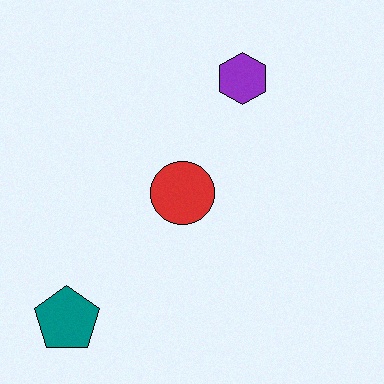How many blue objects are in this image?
There are no blue objects.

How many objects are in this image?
There are 3 objects.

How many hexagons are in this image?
There is 1 hexagon.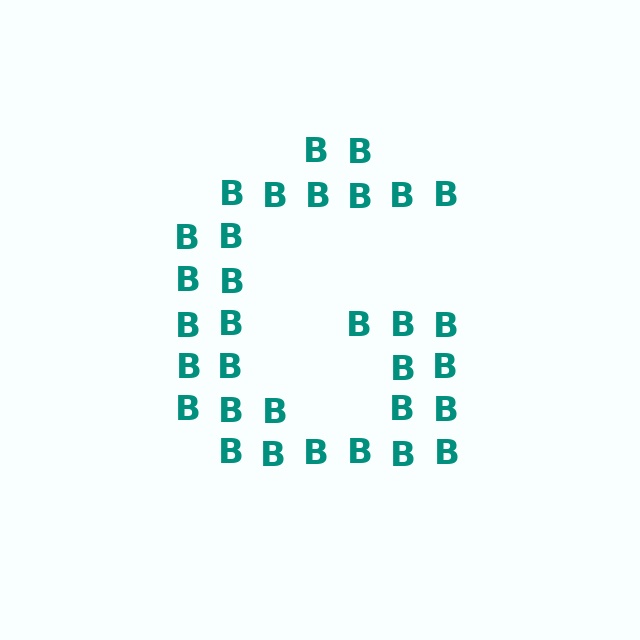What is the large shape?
The large shape is the letter G.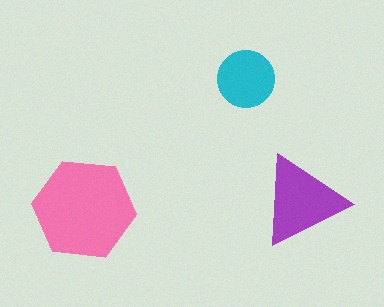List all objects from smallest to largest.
The cyan circle, the purple triangle, the pink hexagon.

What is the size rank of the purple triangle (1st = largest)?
2nd.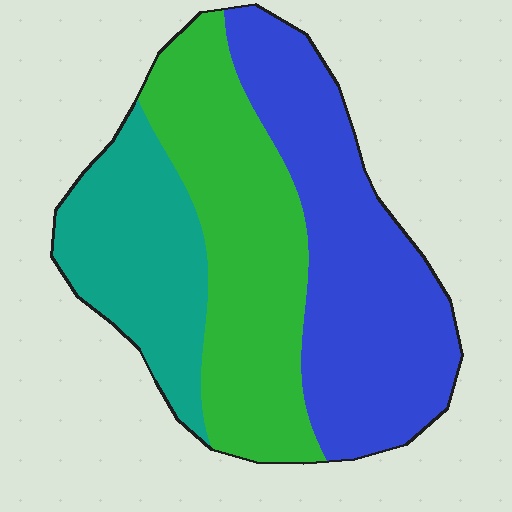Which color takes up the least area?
Teal, at roughly 25%.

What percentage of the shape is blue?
Blue takes up about two fifths (2/5) of the shape.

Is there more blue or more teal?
Blue.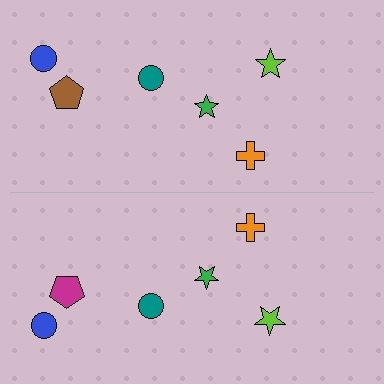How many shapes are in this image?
There are 12 shapes in this image.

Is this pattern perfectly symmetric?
No, the pattern is not perfectly symmetric. The magenta pentagon on the bottom side breaks the symmetry — its mirror counterpart is brown.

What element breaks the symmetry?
The magenta pentagon on the bottom side breaks the symmetry — its mirror counterpart is brown.